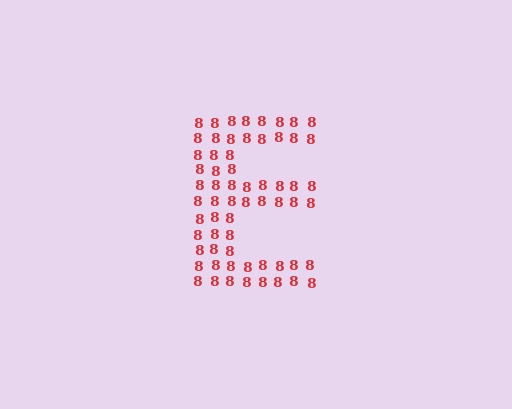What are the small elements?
The small elements are digit 8's.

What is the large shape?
The large shape is the letter E.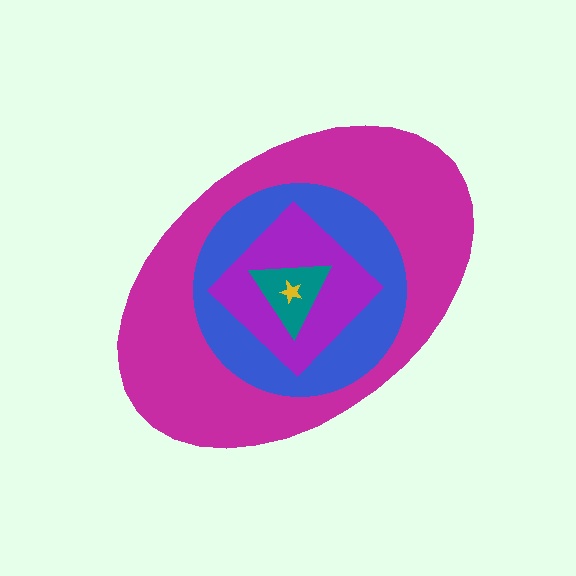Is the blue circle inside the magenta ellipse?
Yes.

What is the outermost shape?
The magenta ellipse.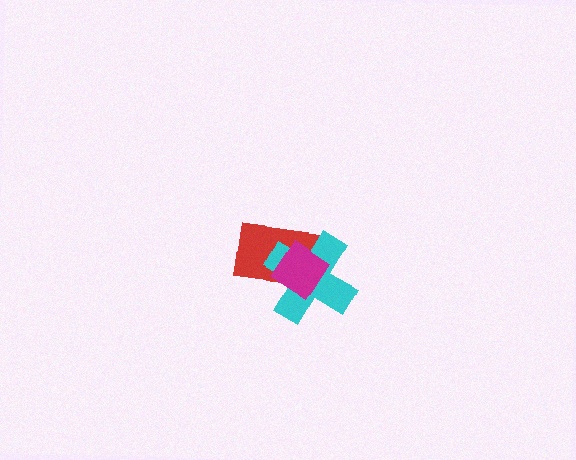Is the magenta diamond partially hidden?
No, no other shape covers it.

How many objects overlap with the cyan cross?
2 objects overlap with the cyan cross.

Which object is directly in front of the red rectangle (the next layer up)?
The cyan cross is directly in front of the red rectangle.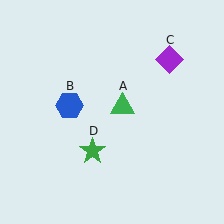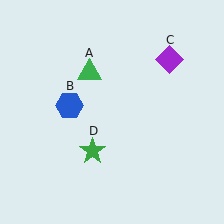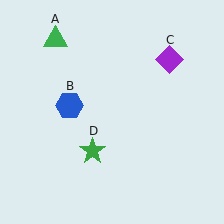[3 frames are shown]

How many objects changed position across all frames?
1 object changed position: green triangle (object A).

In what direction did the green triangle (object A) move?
The green triangle (object A) moved up and to the left.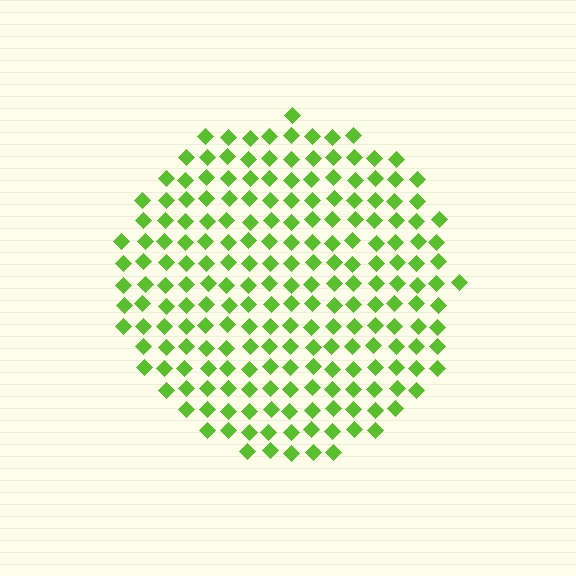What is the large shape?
The large shape is a circle.